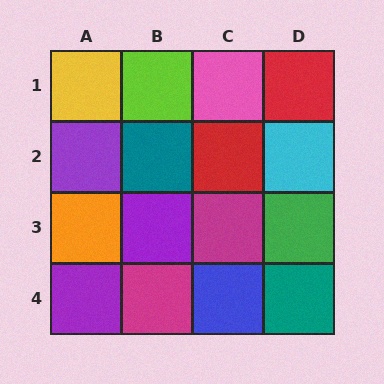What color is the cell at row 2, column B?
Teal.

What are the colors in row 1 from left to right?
Yellow, lime, pink, red.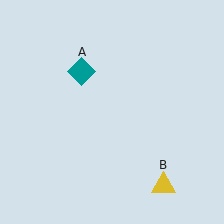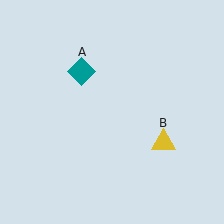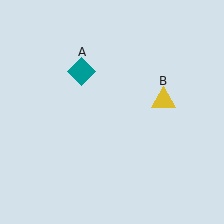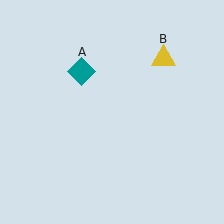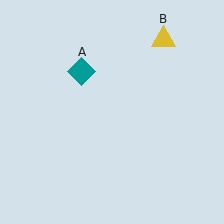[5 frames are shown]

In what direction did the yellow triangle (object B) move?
The yellow triangle (object B) moved up.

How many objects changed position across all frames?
1 object changed position: yellow triangle (object B).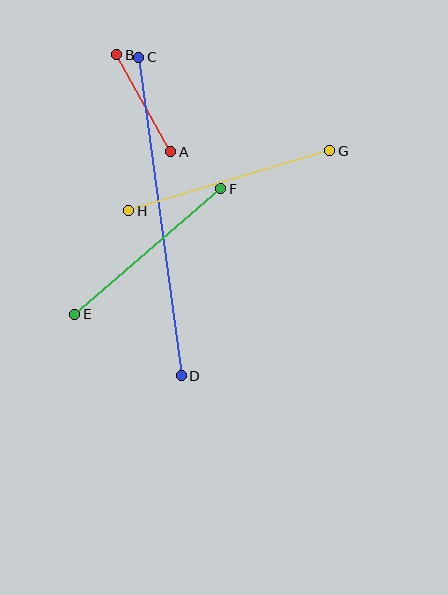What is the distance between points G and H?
The distance is approximately 210 pixels.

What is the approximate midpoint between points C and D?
The midpoint is at approximately (160, 216) pixels.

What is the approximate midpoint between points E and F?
The midpoint is at approximately (148, 252) pixels.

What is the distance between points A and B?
The distance is approximately 111 pixels.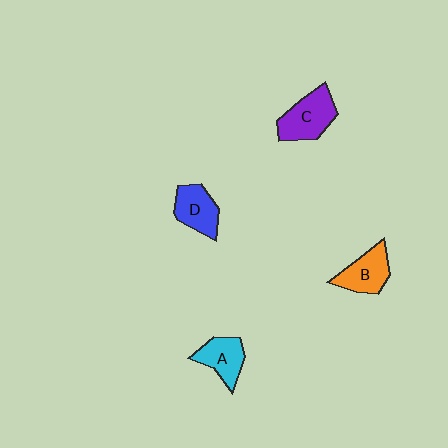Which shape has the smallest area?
Shape A (cyan).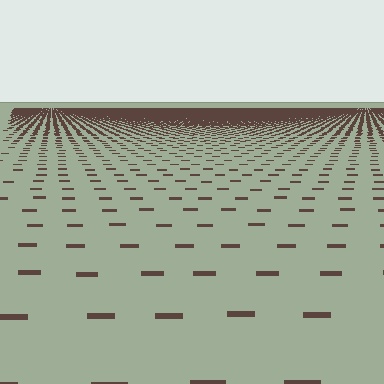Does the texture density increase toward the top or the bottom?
Density increases toward the top.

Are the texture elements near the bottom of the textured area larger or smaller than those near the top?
Larger. Near the bottom, elements are closer to the viewer and appear at a bigger on-screen size.